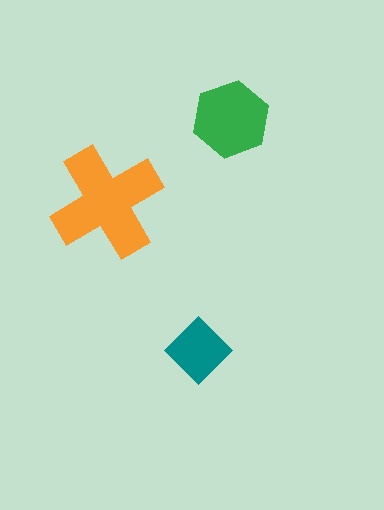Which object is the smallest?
The teal diamond.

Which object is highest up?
The green hexagon is topmost.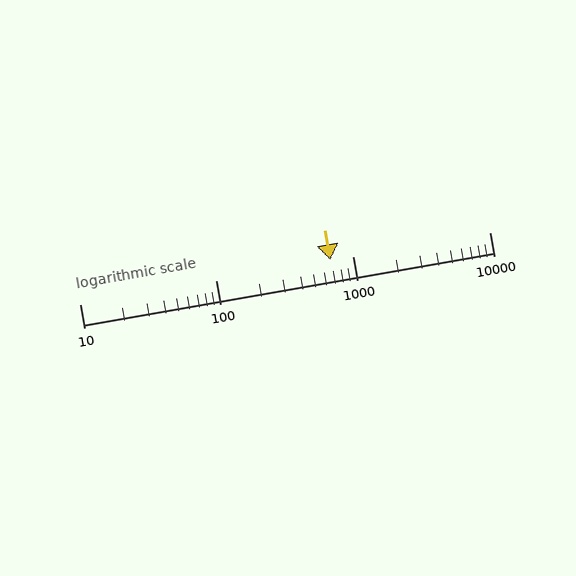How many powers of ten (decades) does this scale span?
The scale spans 3 decades, from 10 to 10000.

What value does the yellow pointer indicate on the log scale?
The pointer indicates approximately 680.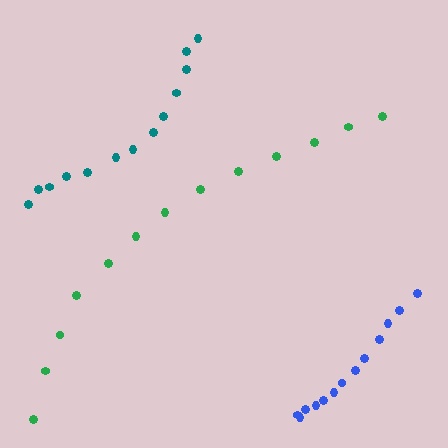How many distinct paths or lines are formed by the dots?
There are 3 distinct paths.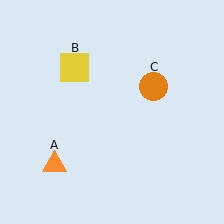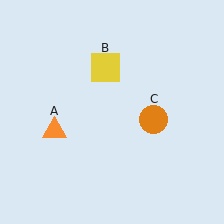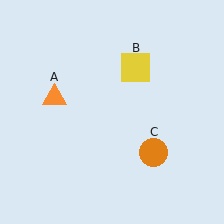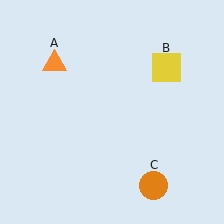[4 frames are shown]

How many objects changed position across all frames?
3 objects changed position: orange triangle (object A), yellow square (object B), orange circle (object C).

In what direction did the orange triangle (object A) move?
The orange triangle (object A) moved up.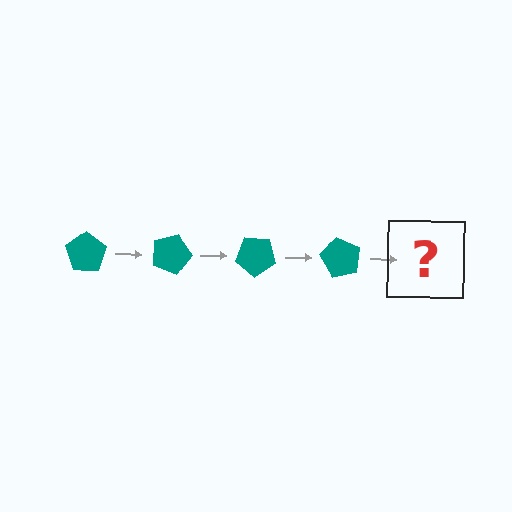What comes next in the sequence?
The next element should be a teal pentagon rotated 80 degrees.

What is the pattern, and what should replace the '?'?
The pattern is that the pentagon rotates 20 degrees each step. The '?' should be a teal pentagon rotated 80 degrees.